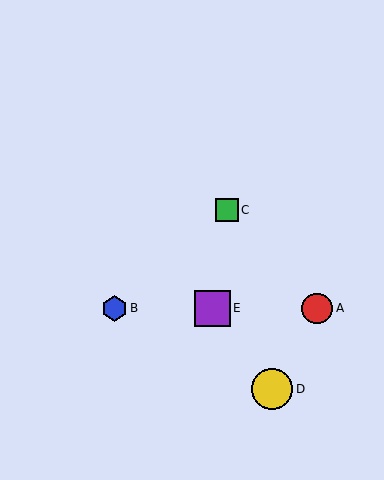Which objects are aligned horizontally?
Objects A, B, E are aligned horizontally.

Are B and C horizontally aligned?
No, B is at y≈308 and C is at y≈210.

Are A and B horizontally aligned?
Yes, both are at y≈308.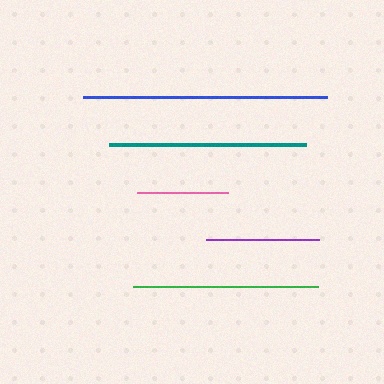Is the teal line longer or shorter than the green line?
The teal line is longer than the green line.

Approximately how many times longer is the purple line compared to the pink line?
The purple line is approximately 1.2 times the length of the pink line.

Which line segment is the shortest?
The pink line is the shortest at approximately 91 pixels.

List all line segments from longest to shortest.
From longest to shortest: blue, teal, green, purple, pink.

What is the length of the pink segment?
The pink segment is approximately 91 pixels long.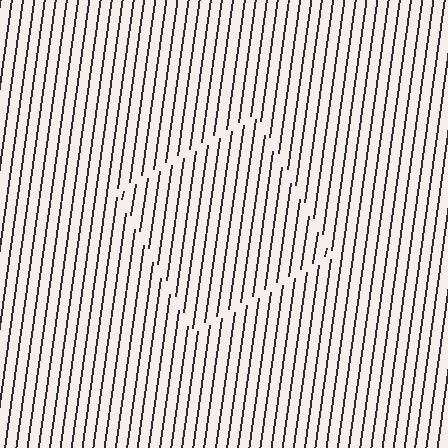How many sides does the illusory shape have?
4 sides — the line-ends trace a square.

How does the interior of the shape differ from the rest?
The interior of the shape contains the same grating, shifted by half a period — the contour is defined by the phase discontinuity where line-ends from the inner and outer gratings abut.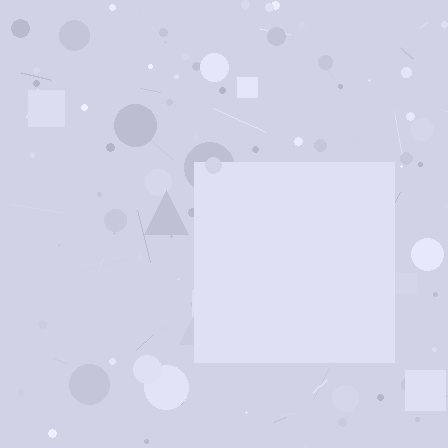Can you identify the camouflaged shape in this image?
The camouflaged shape is a square.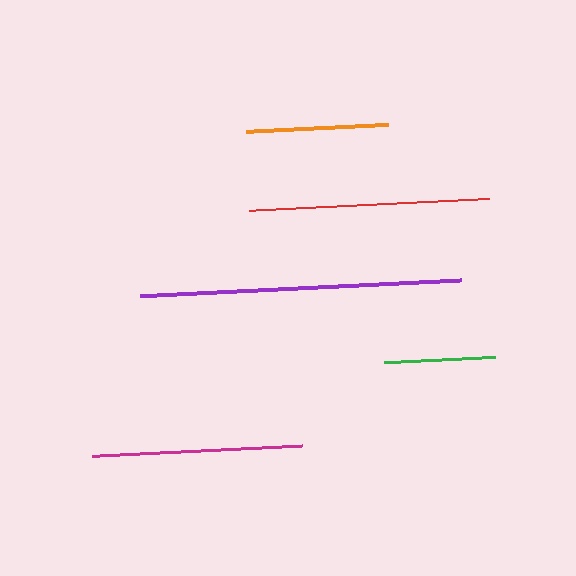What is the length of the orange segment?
The orange segment is approximately 143 pixels long.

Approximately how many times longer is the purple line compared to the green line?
The purple line is approximately 2.9 times the length of the green line.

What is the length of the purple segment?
The purple segment is approximately 320 pixels long.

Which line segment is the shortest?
The green line is the shortest at approximately 111 pixels.